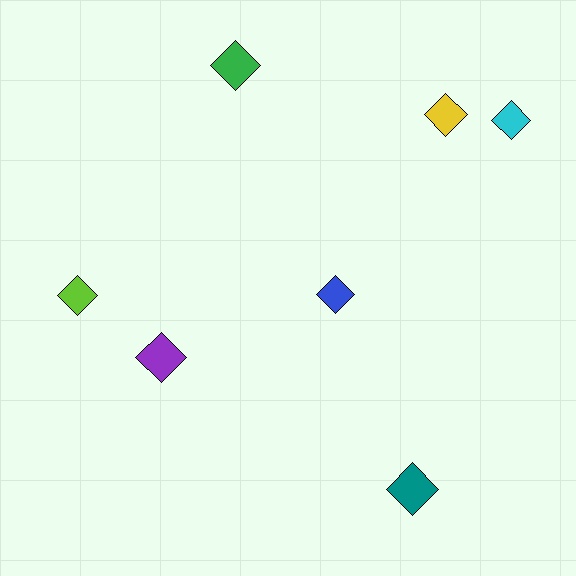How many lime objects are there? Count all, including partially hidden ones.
There is 1 lime object.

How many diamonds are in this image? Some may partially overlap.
There are 7 diamonds.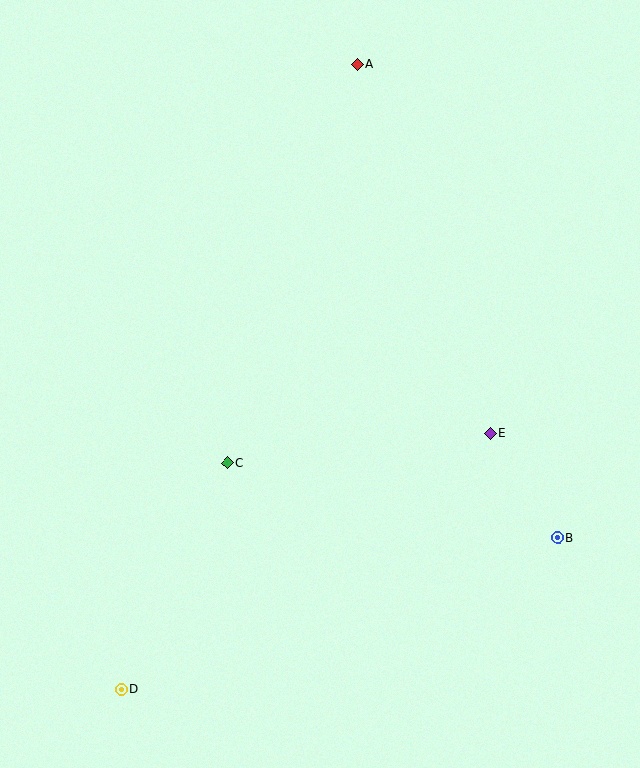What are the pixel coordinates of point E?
Point E is at (490, 433).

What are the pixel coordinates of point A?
Point A is at (357, 64).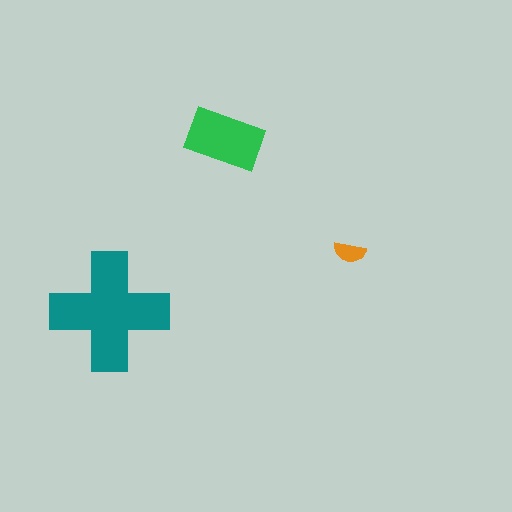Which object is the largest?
The teal cross.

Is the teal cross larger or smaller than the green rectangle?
Larger.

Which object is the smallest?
The orange semicircle.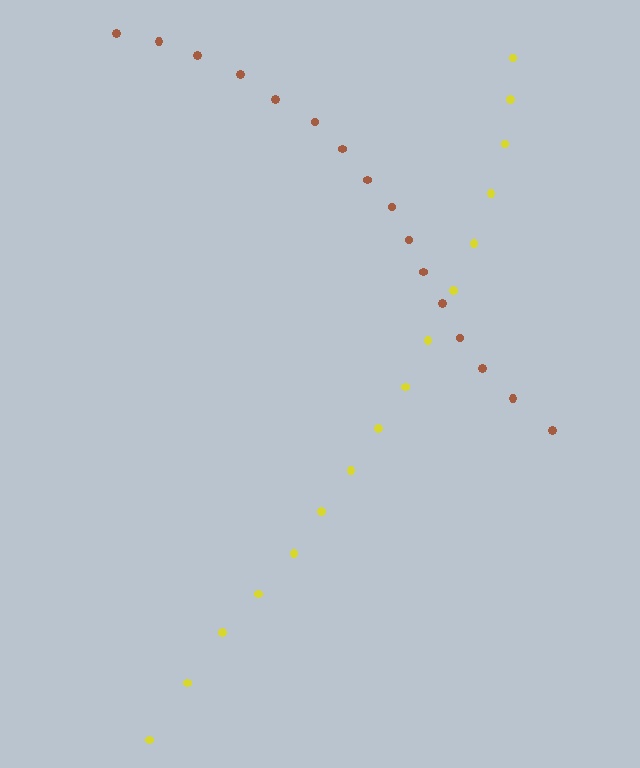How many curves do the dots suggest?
There are 2 distinct paths.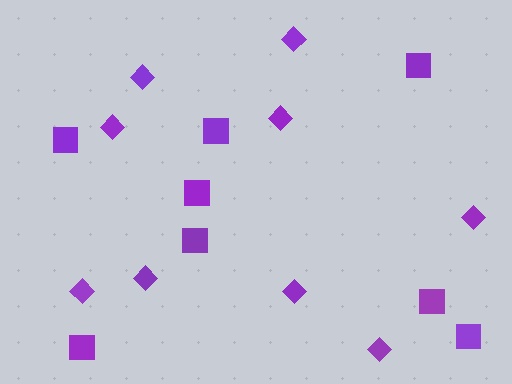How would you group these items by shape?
There are 2 groups: one group of diamonds (9) and one group of squares (8).